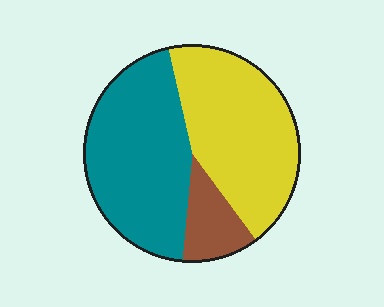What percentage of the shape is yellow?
Yellow covers 43% of the shape.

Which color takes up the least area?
Brown, at roughly 10%.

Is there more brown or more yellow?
Yellow.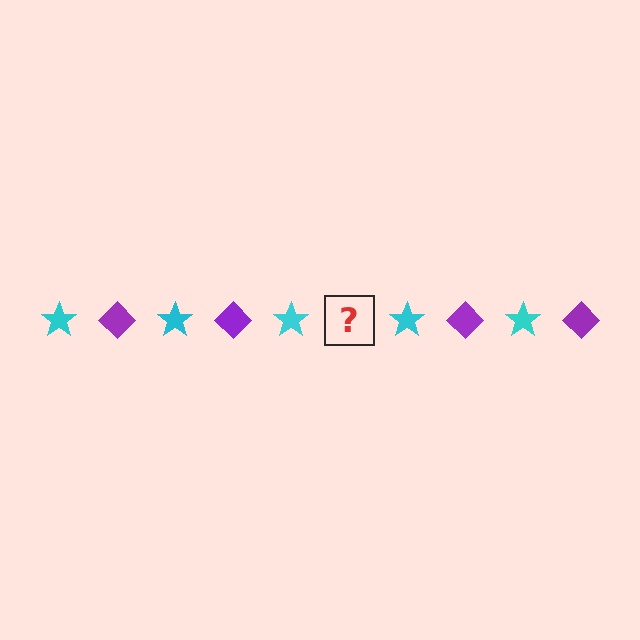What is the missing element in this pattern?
The missing element is a purple diamond.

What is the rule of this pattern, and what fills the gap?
The rule is that the pattern alternates between cyan star and purple diamond. The gap should be filled with a purple diamond.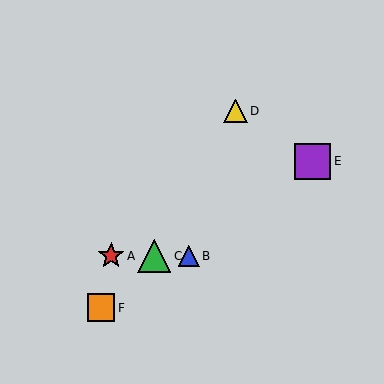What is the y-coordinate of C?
Object C is at y≈256.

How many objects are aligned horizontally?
3 objects (A, B, C) are aligned horizontally.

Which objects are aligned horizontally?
Objects A, B, C are aligned horizontally.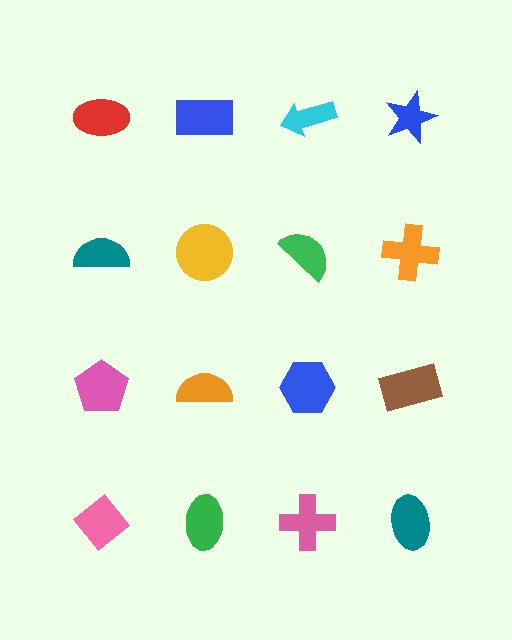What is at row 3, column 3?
A blue hexagon.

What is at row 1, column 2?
A blue rectangle.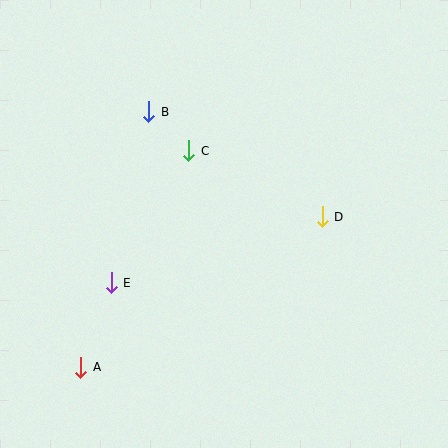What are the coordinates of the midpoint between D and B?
The midpoint between D and B is at (236, 164).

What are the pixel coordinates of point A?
Point A is at (81, 367).